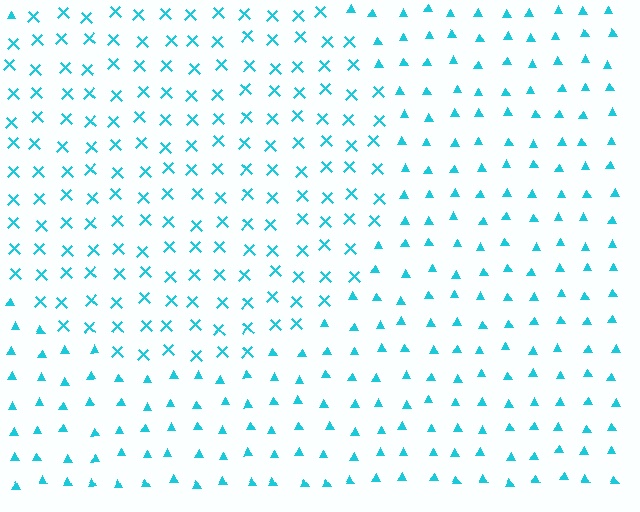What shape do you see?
I see a circle.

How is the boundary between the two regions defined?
The boundary is defined by a change in element shape: X marks inside vs. triangles outside. All elements share the same color and spacing.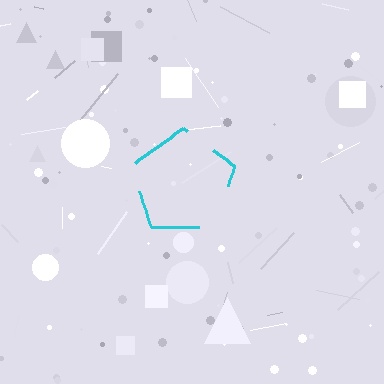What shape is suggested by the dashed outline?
The dashed outline suggests a pentagon.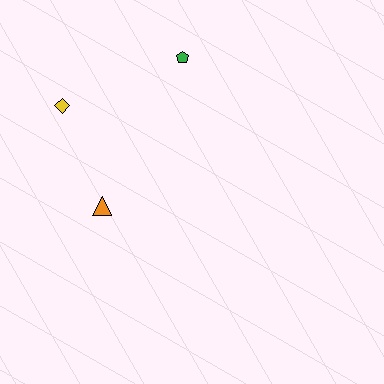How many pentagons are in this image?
There is 1 pentagon.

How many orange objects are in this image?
There is 1 orange object.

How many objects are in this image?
There are 3 objects.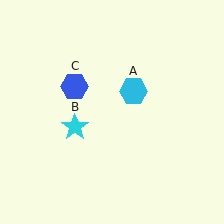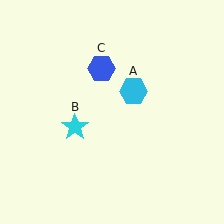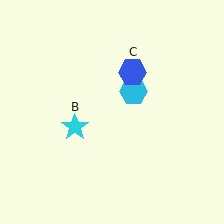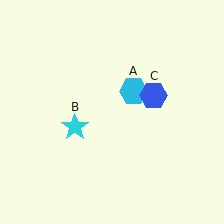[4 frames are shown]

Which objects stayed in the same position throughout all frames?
Cyan hexagon (object A) and cyan star (object B) remained stationary.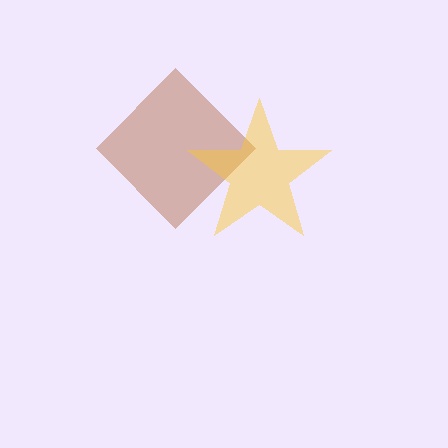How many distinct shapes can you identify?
There are 2 distinct shapes: a brown diamond, a yellow star.